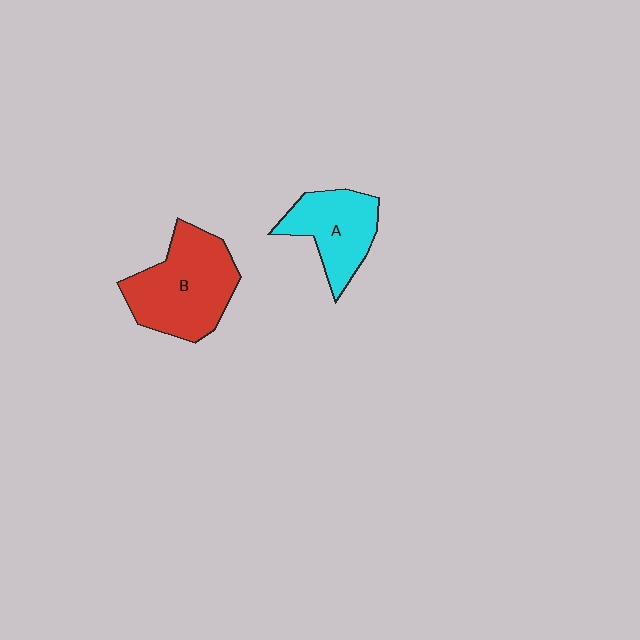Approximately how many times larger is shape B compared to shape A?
Approximately 1.4 times.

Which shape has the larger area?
Shape B (red).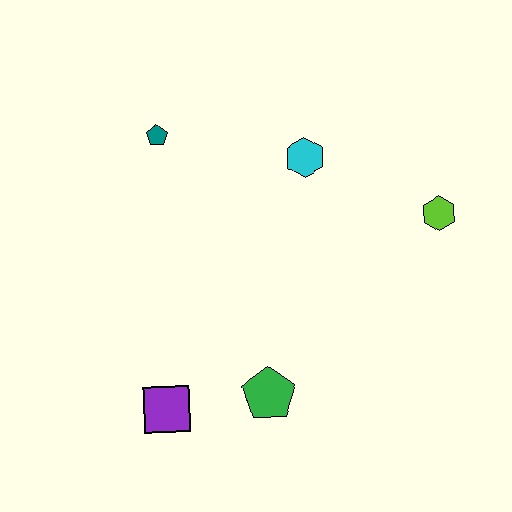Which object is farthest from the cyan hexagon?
The purple square is farthest from the cyan hexagon.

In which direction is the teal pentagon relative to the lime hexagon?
The teal pentagon is to the left of the lime hexagon.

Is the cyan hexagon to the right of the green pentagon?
Yes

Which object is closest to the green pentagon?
The purple square is closest to the green pentagon.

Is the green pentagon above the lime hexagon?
No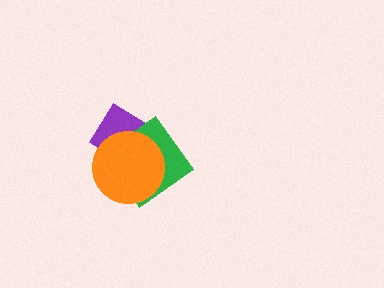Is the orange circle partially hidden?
No, no other shape covers it.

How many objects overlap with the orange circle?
2 objects overlap with the orange circle.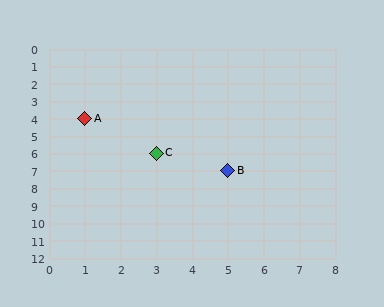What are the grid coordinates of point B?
Point B is at grid coordinates (5, 7).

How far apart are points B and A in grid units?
Points B and A are 4 columns and 3 rows apart (about 5.0 grid units diagonally).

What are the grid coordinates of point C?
Point C is at grid coordinates (3, 6).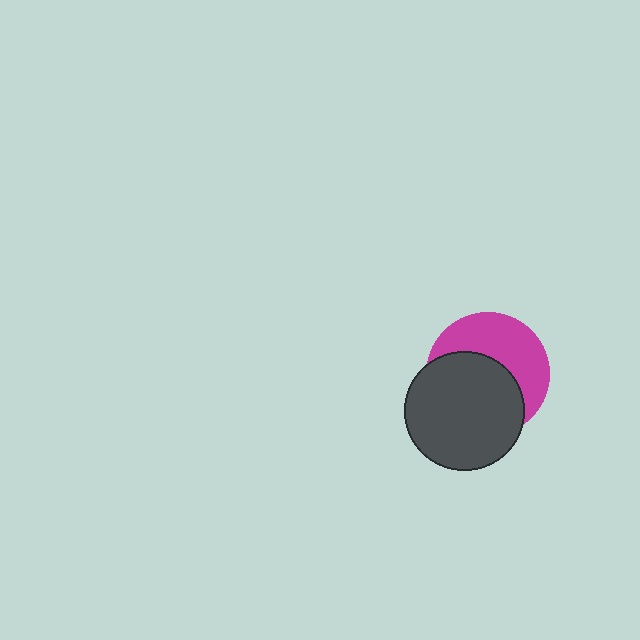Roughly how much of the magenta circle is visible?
About half of it is visible (roughly 46%).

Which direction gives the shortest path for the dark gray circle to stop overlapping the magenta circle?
Moving toward the lower-left gives the shortest separation.